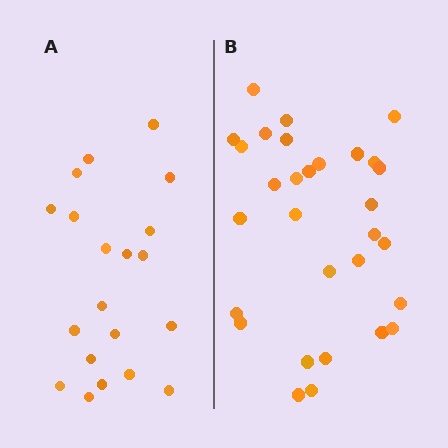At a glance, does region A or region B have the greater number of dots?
Region B (the right region) has more dots.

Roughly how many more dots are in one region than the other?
Region B has roughly 10 or so more dots than region A.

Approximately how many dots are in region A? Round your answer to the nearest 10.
About 20 dots.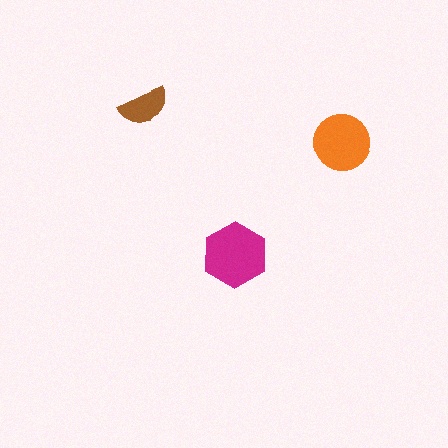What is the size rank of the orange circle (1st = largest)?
2nd.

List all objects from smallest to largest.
The brown semicircle, the orange circle, the magenta hexagon.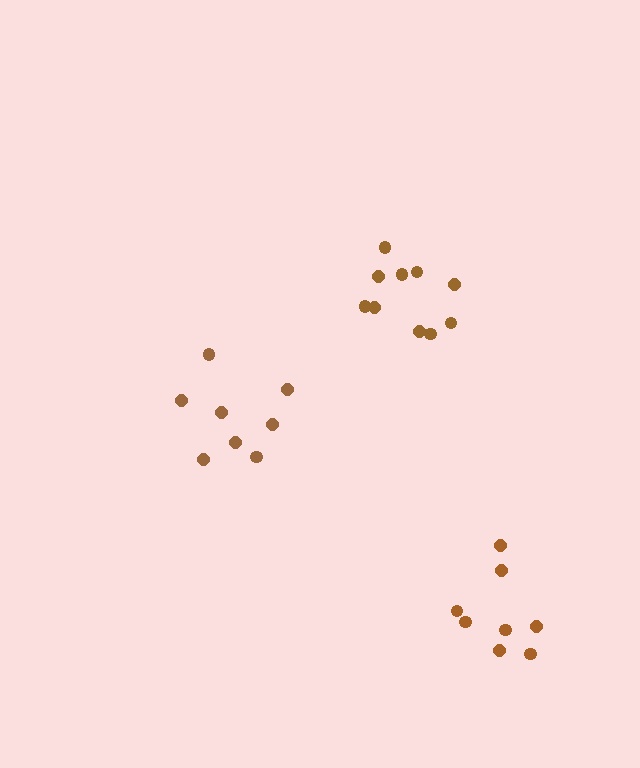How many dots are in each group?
Group 1: 8 dots, Group 2: 8 dots, Group 3: 10 dots (26 total).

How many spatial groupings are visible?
There are 3 spatial groupings.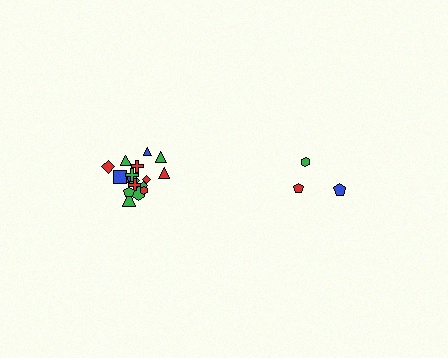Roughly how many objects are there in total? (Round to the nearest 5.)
Roughly 20 objects in total.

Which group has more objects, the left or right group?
The left group.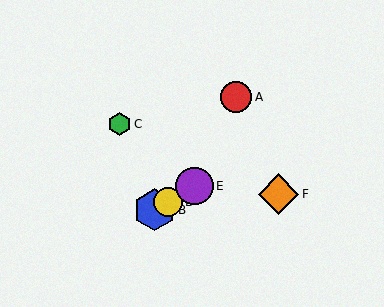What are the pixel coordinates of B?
Object B is at (155, 210).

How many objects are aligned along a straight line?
3 objects (B, D, E) are aligned along a straight line.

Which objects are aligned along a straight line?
Objects B, D, E are aligned along a straight line.